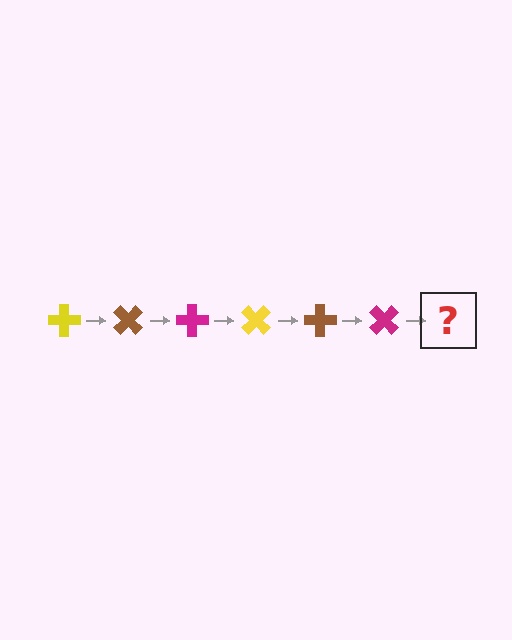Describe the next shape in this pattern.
It should be a yellow cross, rotated 270 degrees from the start.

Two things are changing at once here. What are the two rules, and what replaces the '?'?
The two rules are that it rotates 45 degrees each step and the color cycles through yellow, brown, and magenta. The '?' should be a yellow cross, rotated 270 degrees from the start.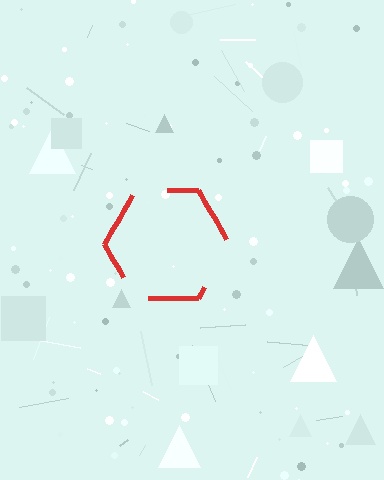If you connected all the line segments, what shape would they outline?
They would outline a hexagon.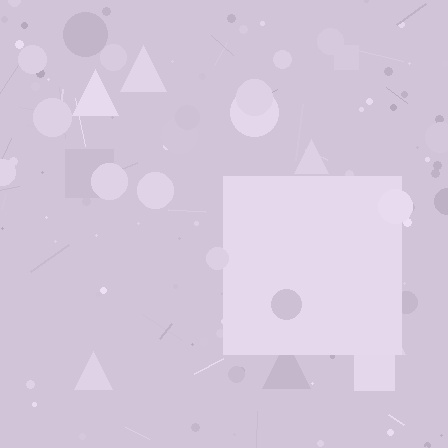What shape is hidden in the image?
A square is hidden in the image.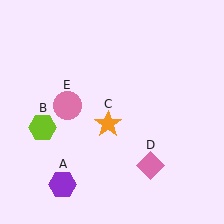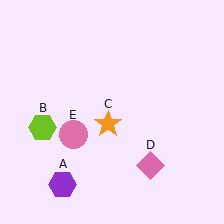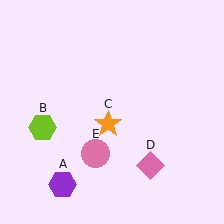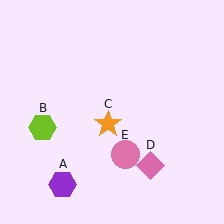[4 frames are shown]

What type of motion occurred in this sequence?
The pink circle (object E) rotated counterclockwise around the center of the scene.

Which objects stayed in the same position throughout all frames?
Purple hexagon (object A) and lime hexagon (object B) and orange star (object C) and pink diamond (object D) remained stationary.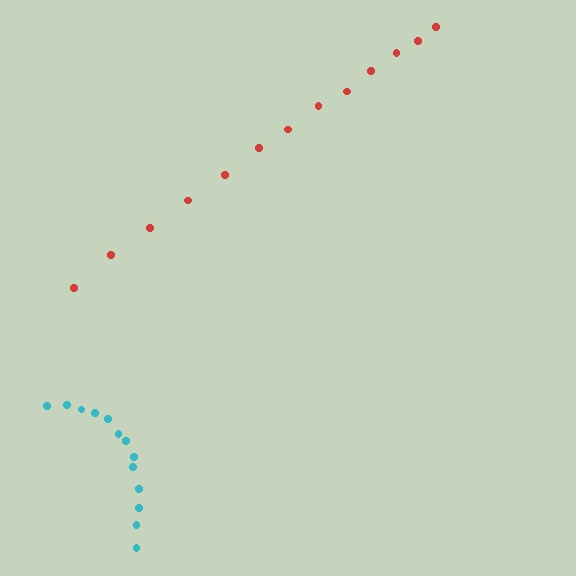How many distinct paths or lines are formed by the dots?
There are 2 distinct paths.